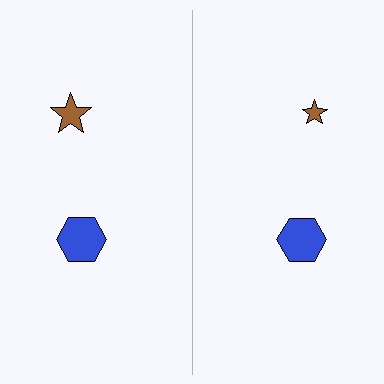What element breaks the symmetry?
The brown star on the right side has a different size than its mirror counterpart.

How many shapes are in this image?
There are 4 shapes in this image.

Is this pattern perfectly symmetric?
No, the pattern is not perfectly symmetric. The brown star on the right side has a different size than its mirror counterpart.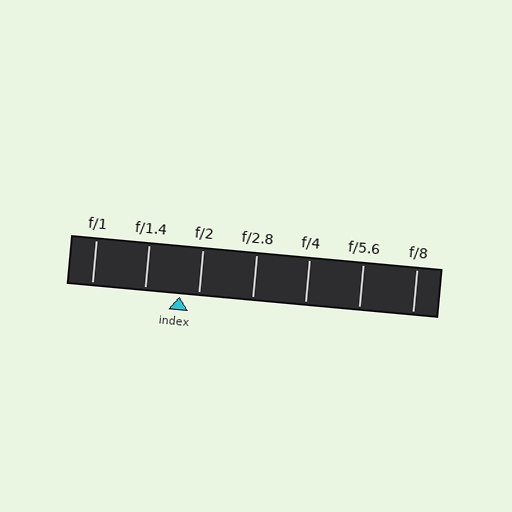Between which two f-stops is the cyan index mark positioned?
The index mark is between f/1.4 and f/2.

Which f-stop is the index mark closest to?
The index mark is closest to f/2.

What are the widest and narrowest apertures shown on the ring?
The widest aperture shown is f/1 and the narrowest is f/8.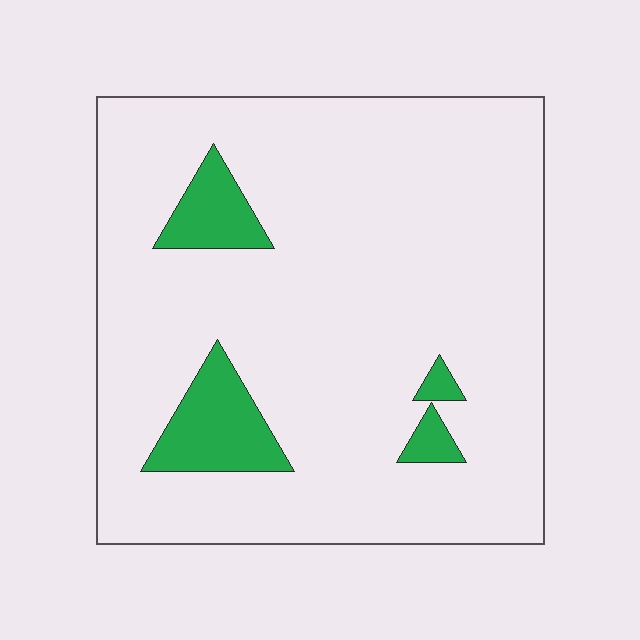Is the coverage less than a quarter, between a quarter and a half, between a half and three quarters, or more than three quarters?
Less than a quarter.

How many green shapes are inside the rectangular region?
4.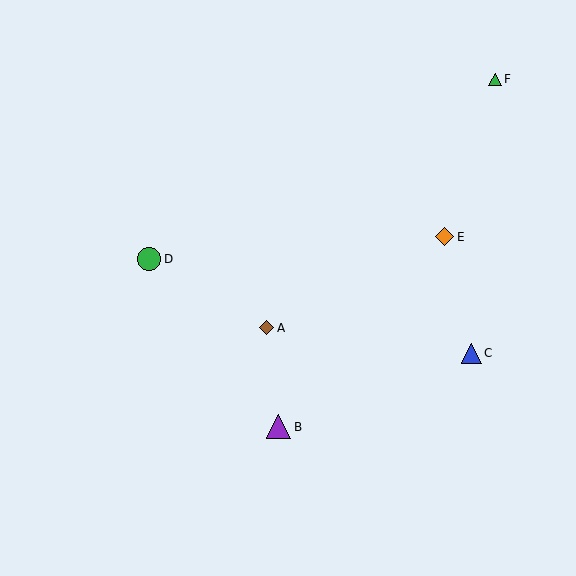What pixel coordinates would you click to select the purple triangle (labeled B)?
Click at (278, 427) to select the purple triangle B.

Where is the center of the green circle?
The center of the green circle is at (149, 259).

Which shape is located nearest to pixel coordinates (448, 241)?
The orange diamond (labeled E) at (445, 237) is nearest to that location.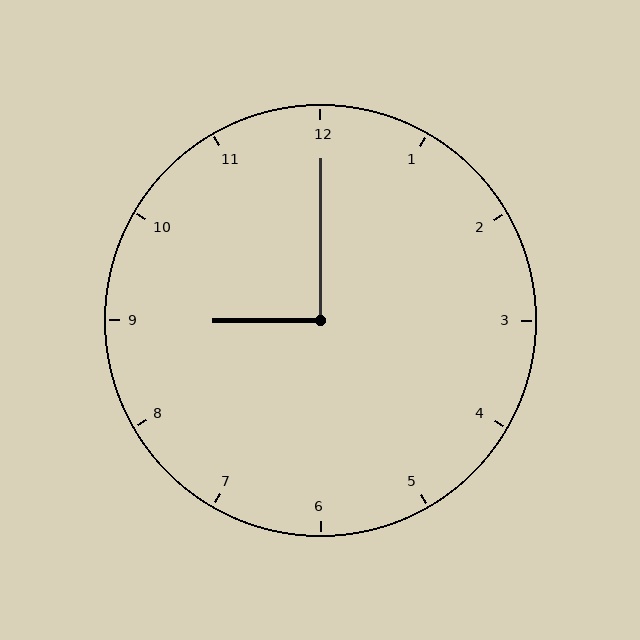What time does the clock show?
9:00.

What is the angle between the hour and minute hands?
Approximately 90 degrees.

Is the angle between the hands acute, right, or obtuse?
It is right.